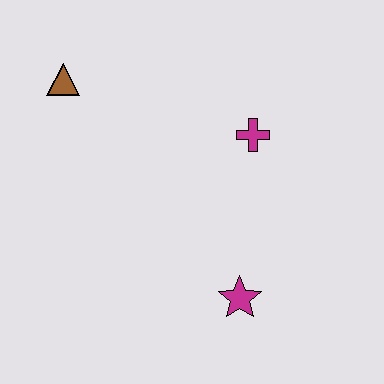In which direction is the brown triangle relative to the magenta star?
The brown triangle is above the magenta star.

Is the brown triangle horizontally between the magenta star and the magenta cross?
No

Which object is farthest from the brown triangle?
The magenta star is farthest from the brown triangle.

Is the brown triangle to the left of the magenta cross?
Yes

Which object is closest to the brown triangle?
The magenta cross is closest to the brown triangle.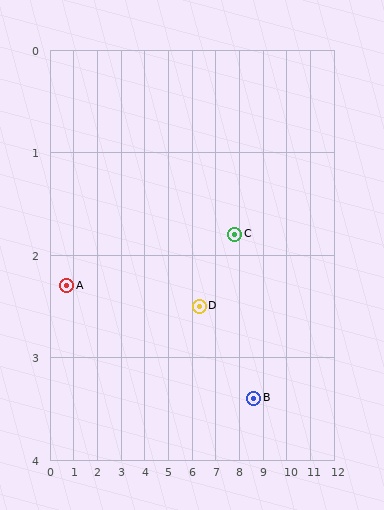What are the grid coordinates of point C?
Point C is at approximately (7.8, 1.8).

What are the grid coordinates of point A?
Point A is at approximately (0.7, 2.3).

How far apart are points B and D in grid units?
Points B and D are about 2.5 grid units apart.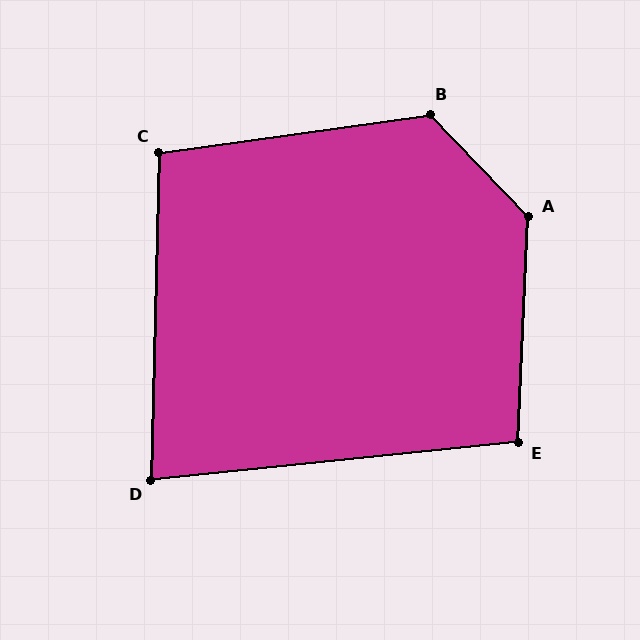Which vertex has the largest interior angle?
A, at approximately 133 degrees.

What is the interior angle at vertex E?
Approximately 99 degrees (obtuse).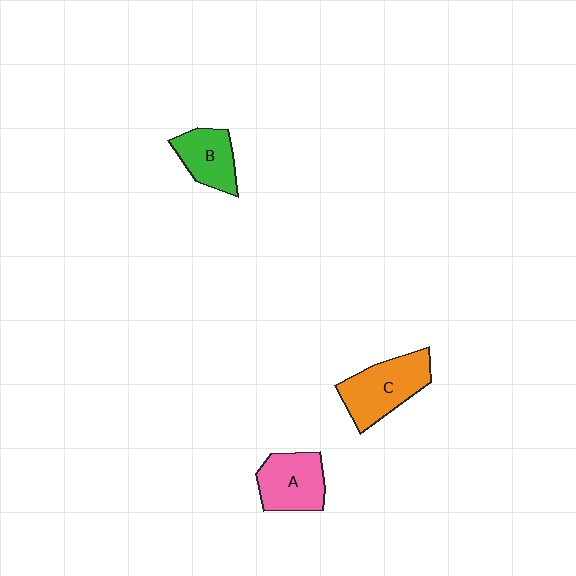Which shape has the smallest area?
Shape B (green).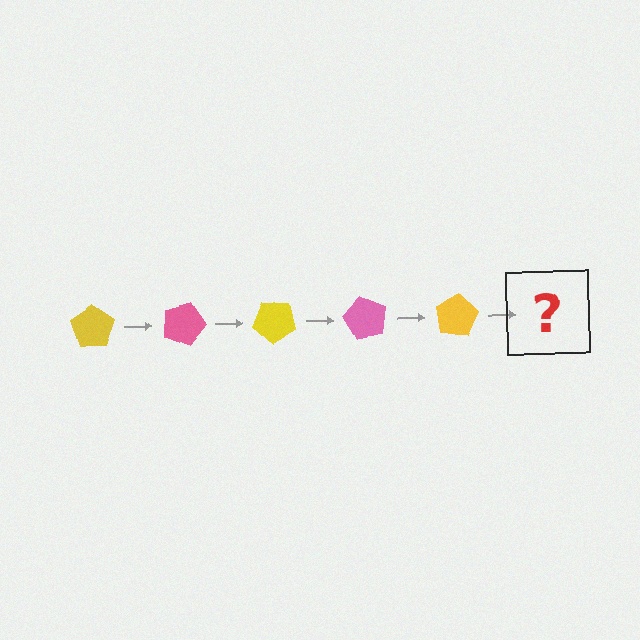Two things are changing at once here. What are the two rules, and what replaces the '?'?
The two rules are that it rotates 20 degrees each step and the color cycles through yellow and pink. The '?' should be a pink pentagon, rotated 100 degrees from the start.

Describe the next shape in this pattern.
It should be a pink pentagon, rotated 100 degrees from the start.